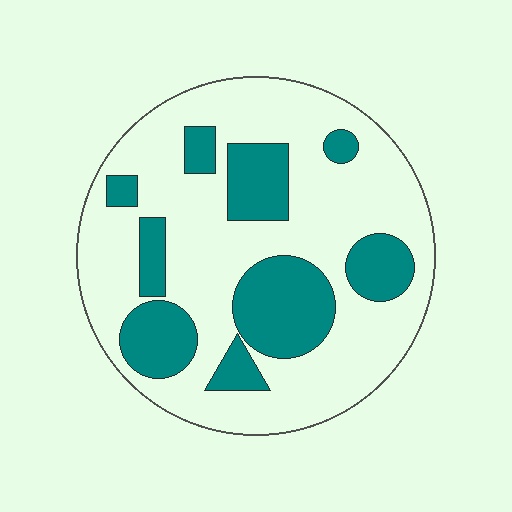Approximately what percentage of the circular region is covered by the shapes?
Approximately 30%.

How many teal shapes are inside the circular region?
9.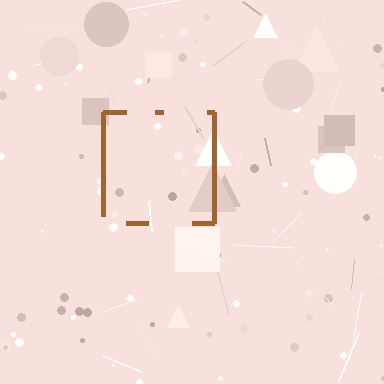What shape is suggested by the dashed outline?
The dashed outline suggests a square.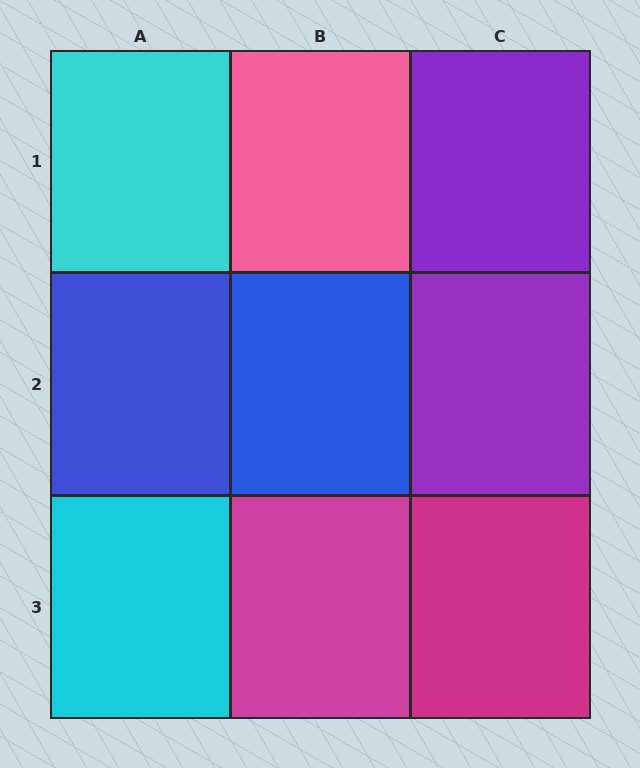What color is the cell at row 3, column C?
Magenta.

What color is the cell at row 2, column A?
Blue.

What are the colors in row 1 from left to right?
Cyan, pink, purple.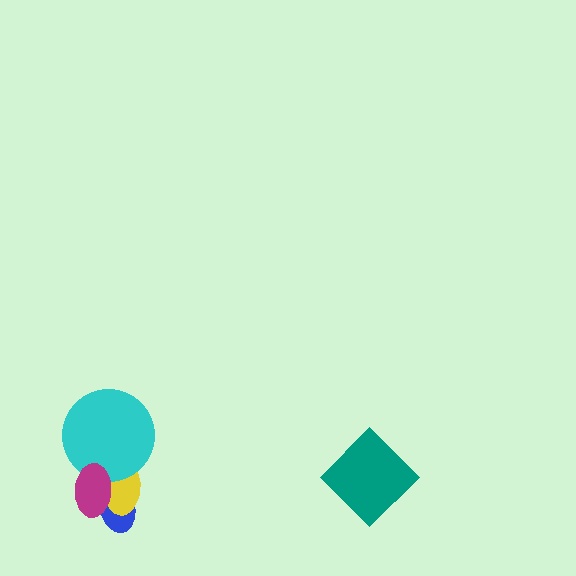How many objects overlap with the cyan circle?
2 objects overlap with the cyan circle.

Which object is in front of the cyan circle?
The magenta ellipse is in front of the cyan circle.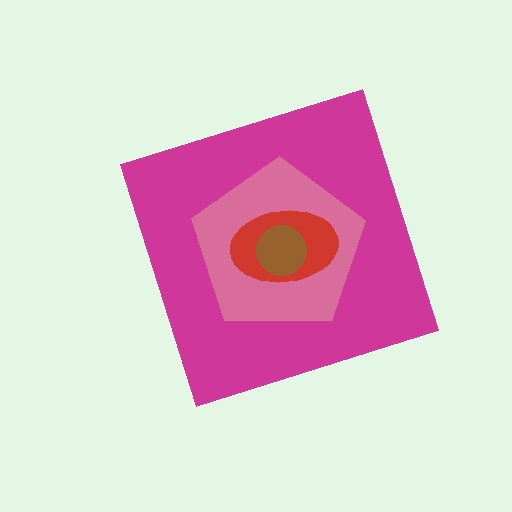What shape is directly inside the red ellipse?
The brown circle.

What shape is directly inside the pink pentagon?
The red ellipse.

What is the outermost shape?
The magenta diamond.